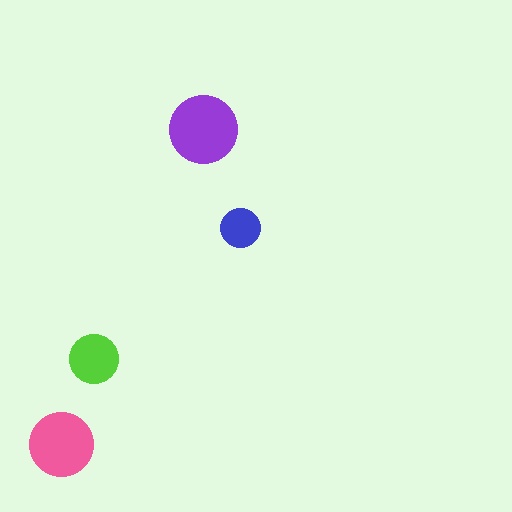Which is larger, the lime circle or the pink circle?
The pink one.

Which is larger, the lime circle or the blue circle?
The lime one.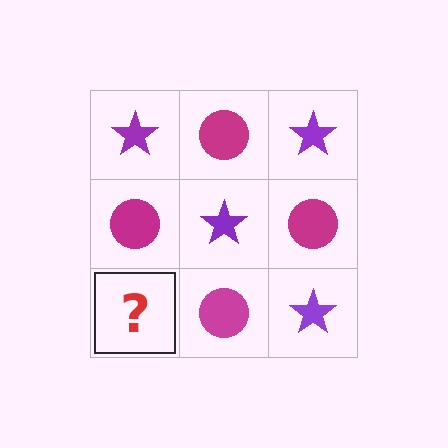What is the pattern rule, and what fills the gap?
The rule is that it alternates purple star and magenta circle in a checkerboard pattern. The gap should be filled with a purple star.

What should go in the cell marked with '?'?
The missing cell should contain a purple star.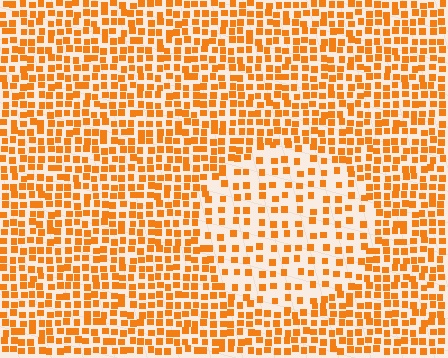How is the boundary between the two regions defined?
The boundary is defined by a change in element density (approximately 2.0x ratio). All elements are the same color, size, and shape.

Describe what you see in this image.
The image contains small orange elements arranged at two different densities. A circle-shaped region is visible where the elements are less densely packed than the surrounding area.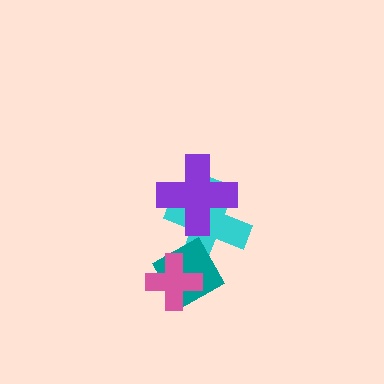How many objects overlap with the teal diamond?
2 objects overlap with the teal diamond.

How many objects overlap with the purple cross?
1 object overlaps with the purple cross.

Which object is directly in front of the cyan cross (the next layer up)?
The teal diamond is directly in front of the cyan cross.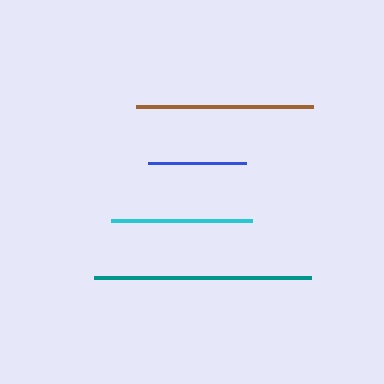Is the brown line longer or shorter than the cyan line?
The brown line is longer than the cyan line.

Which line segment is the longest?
The teal line is the longest at approximately 218 pixels.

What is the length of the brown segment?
The brown segment is approximately 177 pixels long.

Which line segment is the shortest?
The blue line is the shortest at approximately 98 pixels.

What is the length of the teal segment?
The teal segment is approximately 218 pixels long.